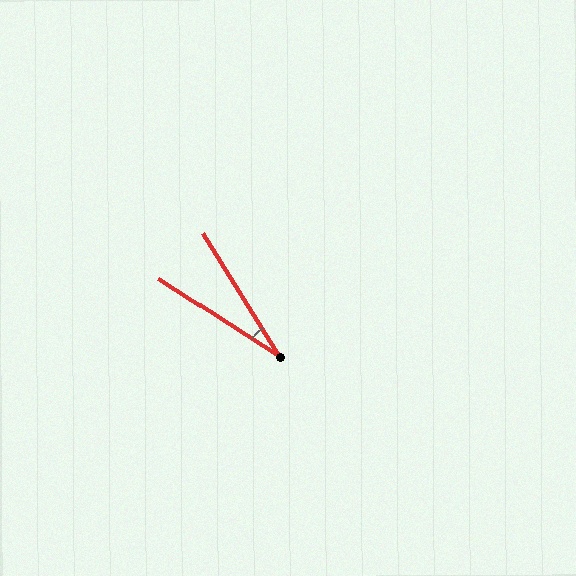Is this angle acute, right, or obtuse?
It is acute.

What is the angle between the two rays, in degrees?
Approximately 25 degrees.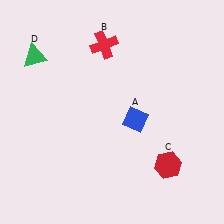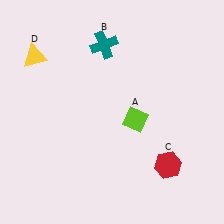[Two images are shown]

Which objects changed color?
A changed from blue to lime. B changed from red to teal. D changed from green to yellow.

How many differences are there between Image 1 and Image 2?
There are 3 differences between the two images.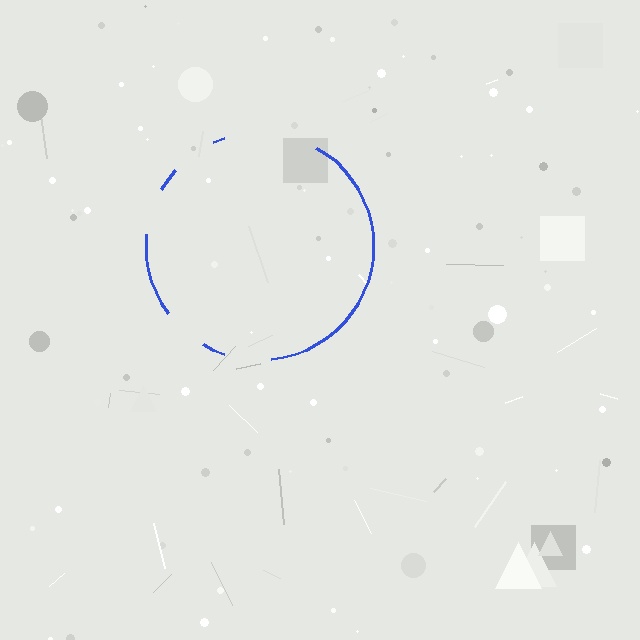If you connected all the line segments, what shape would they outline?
They would outline a circle.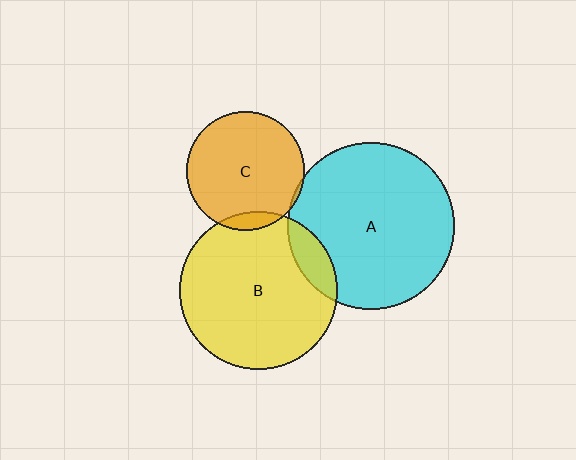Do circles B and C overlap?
Yes.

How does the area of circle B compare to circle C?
Approximately 1.8 times.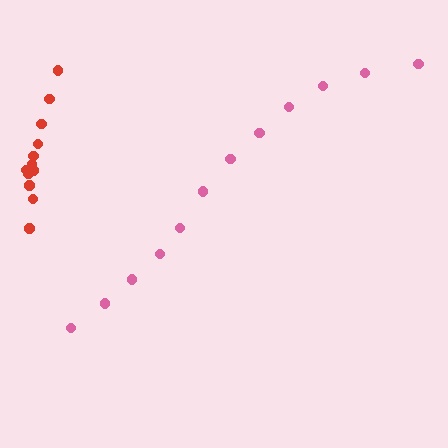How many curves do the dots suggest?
There are 2 distinct paths.